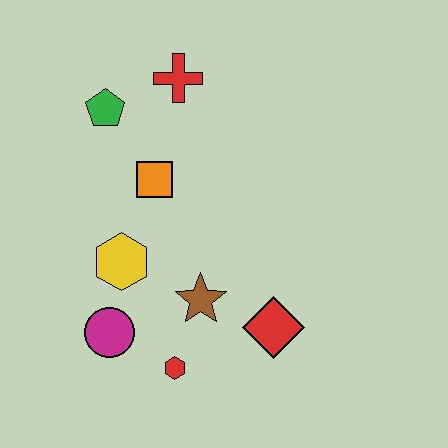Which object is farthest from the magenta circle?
The red cross is farthest from the magenta circle.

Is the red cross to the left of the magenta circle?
No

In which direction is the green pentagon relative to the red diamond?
The green pentagon is above the red diamond.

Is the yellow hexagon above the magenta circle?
Yes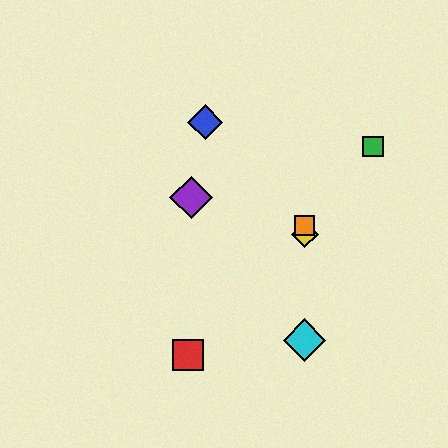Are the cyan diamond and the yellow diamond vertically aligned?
Yes, both are at x≈305.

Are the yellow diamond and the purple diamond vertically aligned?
No, the yellow diamond is at x≈305 and the purple diamond is at x≈191.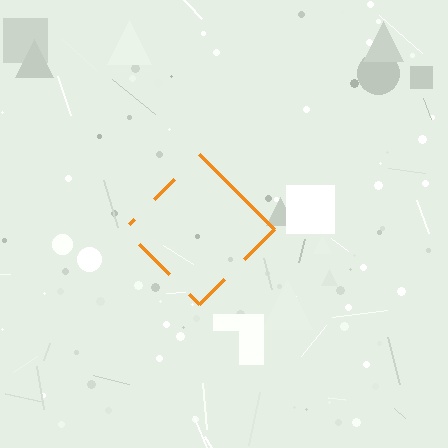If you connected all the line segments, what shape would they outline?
They would outline a diamond.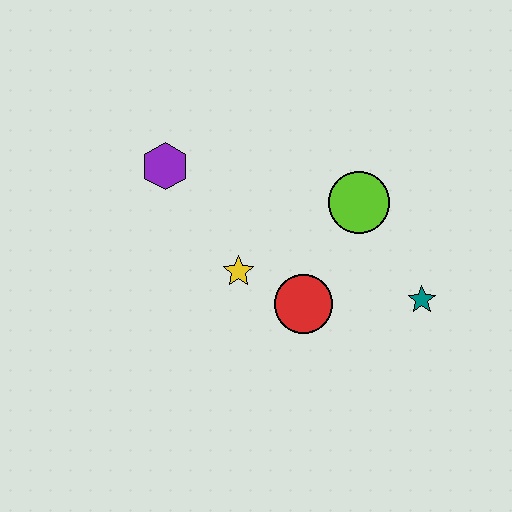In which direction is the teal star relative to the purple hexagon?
The teal star is to the right of the purple hexagon.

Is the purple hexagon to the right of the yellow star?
No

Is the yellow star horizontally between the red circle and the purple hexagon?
Yes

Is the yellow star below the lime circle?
Yes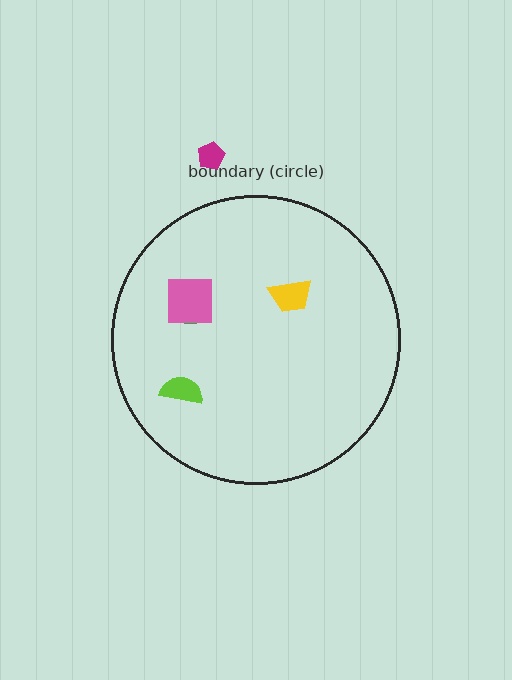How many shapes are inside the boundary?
4 inside, 1 outside.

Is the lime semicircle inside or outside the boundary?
Inside.